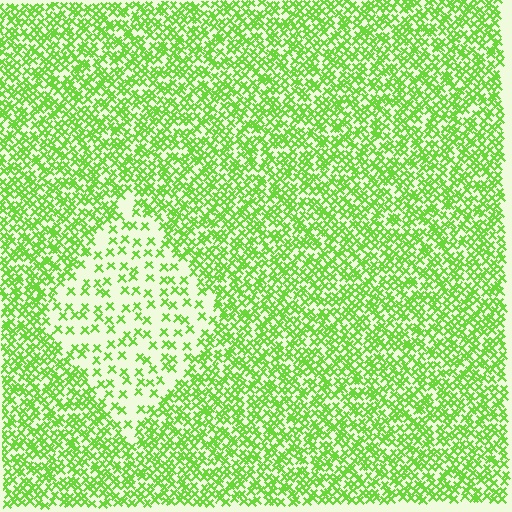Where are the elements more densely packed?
The elements are more densely packed outside the diamond boundary.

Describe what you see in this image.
The image contains small lime elements arranged at two different densities. A diamond-shaped region is visible where the elements are less densely packed than the surrounding area.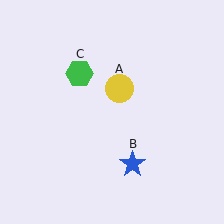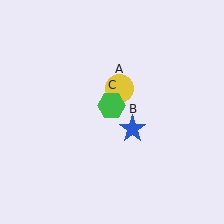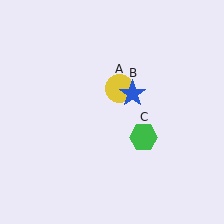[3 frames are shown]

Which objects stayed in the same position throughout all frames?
Yellow circle (object A) remained stationary.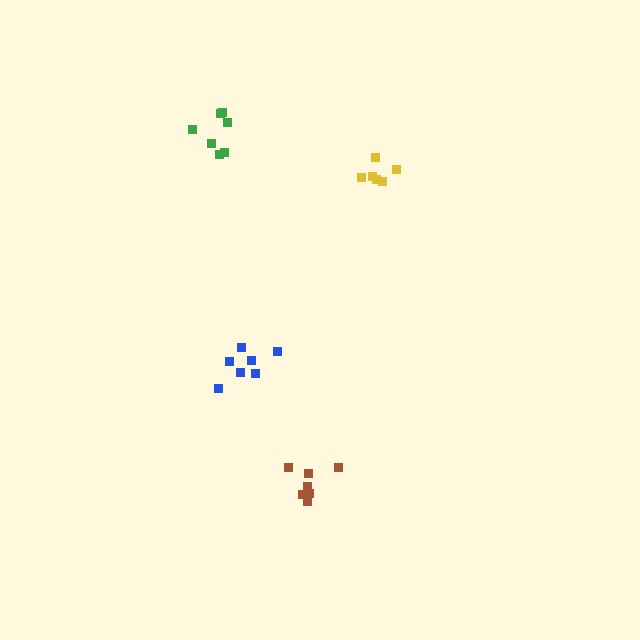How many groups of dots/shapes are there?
There are 4 groups.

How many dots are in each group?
Group 1: 7 dots, Group 2: 7 dots, Group 3: 6 dots, Group 4: 7 dots (27 total).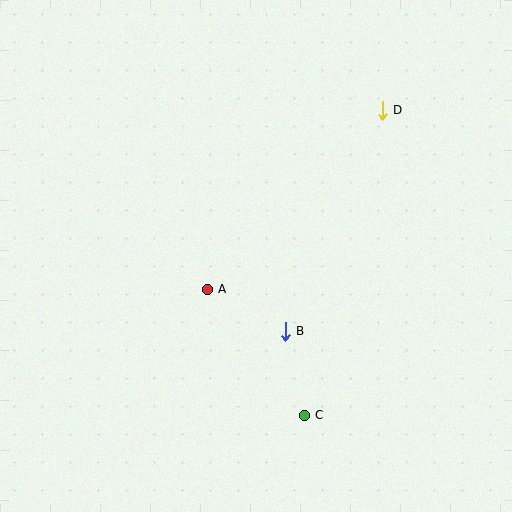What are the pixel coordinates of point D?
Point D is at (382, 110).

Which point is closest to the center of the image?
Point A at (207, 289) is closest to the center.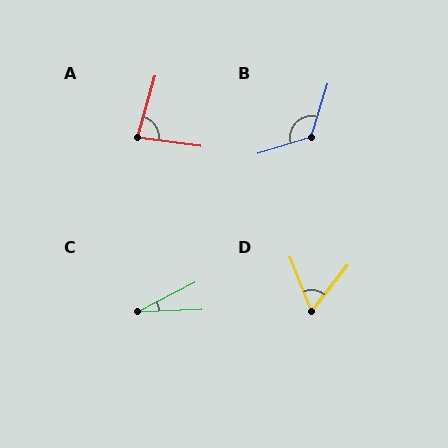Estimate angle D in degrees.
Approximately 60 degrees.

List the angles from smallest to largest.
C (25°), D (60°), A (82°), B (124°).